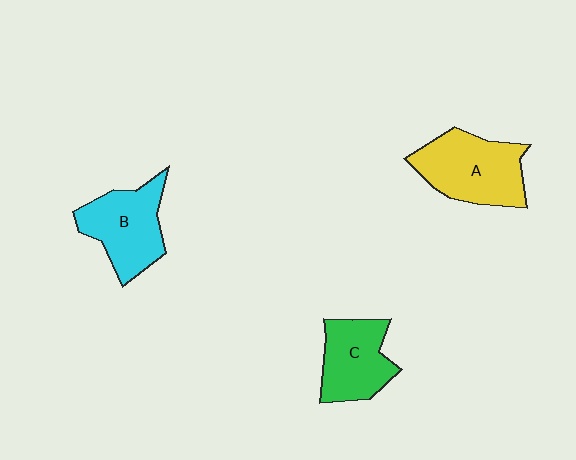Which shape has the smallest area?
Shape C (green).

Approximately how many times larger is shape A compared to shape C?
Approximately 1.3 times.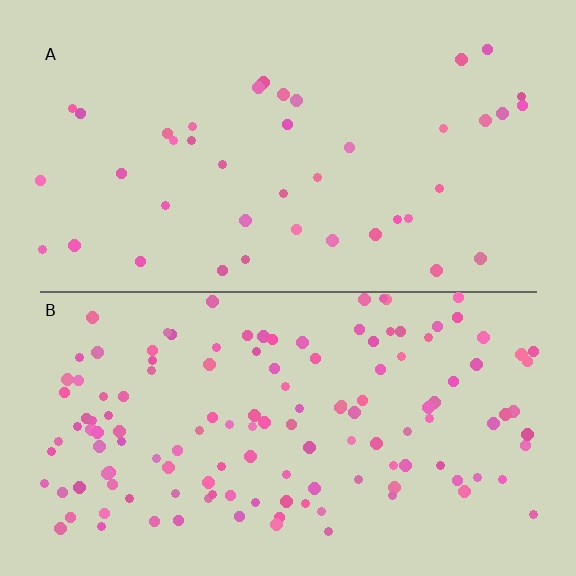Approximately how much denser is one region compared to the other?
Approximately 3.2× — region B over region A.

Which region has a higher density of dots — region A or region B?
B (the bottom).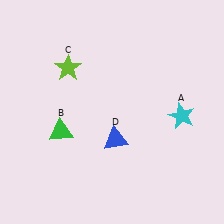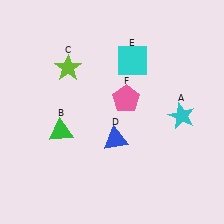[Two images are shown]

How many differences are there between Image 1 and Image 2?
There are 2 differences between the two images.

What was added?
A cyan square (E), a pink pentagon (F) were added in Image 2.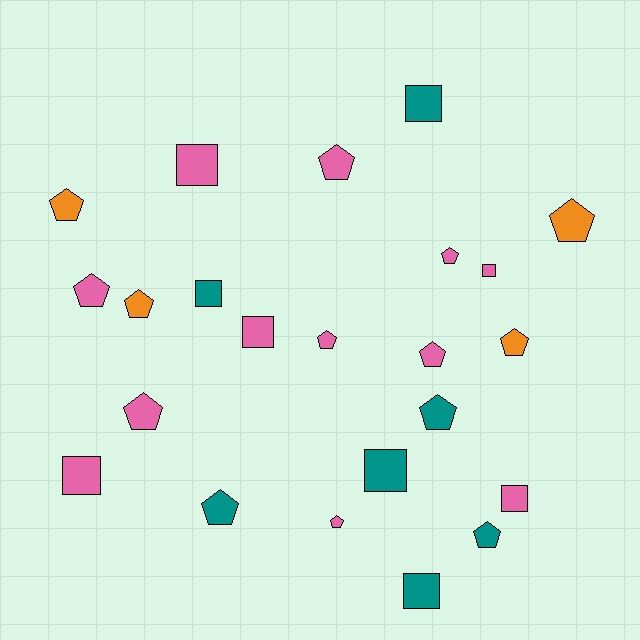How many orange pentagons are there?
There are 4 orange pentagons.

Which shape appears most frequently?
Pentagon, with 14 objects.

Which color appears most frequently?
Pink, with 12 objects.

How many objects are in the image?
There are 23 objects.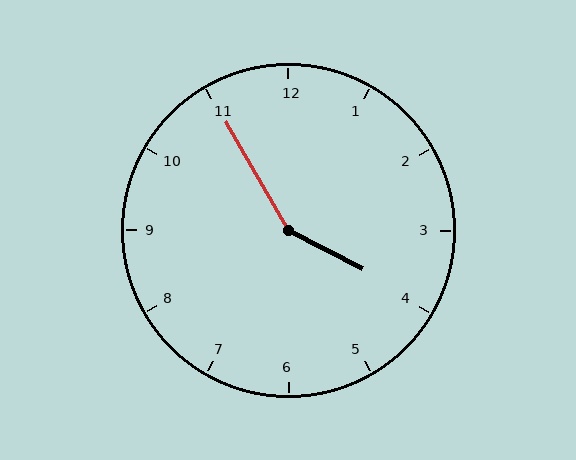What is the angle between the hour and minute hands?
Approximately 148 degrees.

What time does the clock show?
3:55.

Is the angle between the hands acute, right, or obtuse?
It is obtuse.